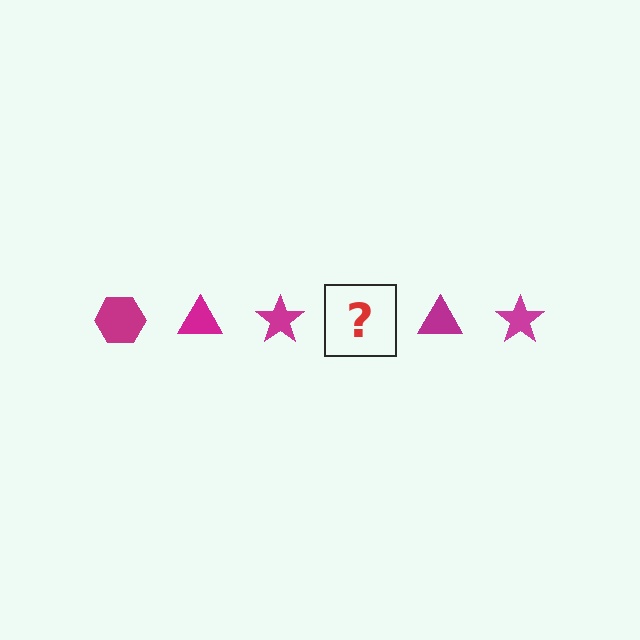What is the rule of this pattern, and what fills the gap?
The rule is that the pattern cycles through hexagon, triangle, star shapes in magenta. The gap should be filled with a magenta hexagon.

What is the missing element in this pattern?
The missing element is a magenta hexagon.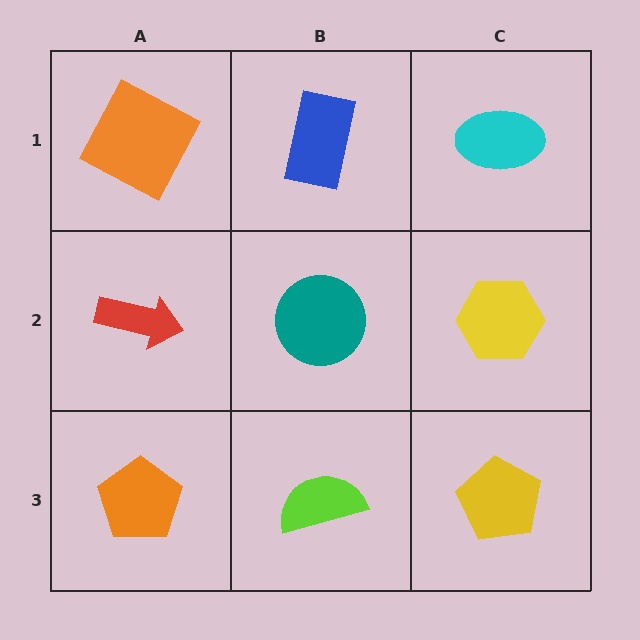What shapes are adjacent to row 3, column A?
A red arrow (row 2, column A), a lime semicircle (row 3, column B).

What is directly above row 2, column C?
A cyan ellipse.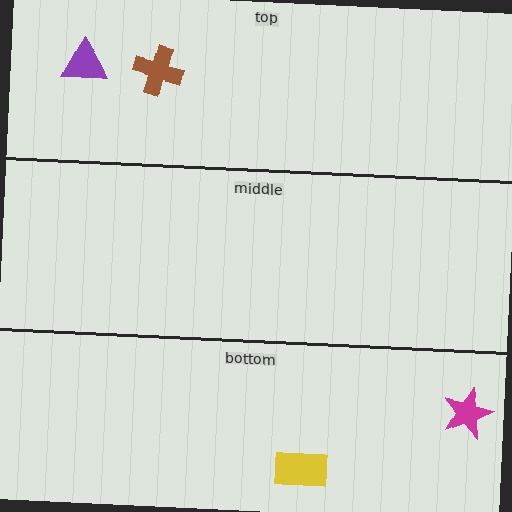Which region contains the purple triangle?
The top region.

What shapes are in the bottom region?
The magenta star, the yellow rectangle.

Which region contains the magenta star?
The bottom region.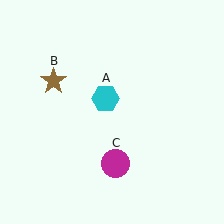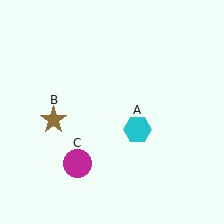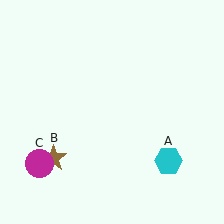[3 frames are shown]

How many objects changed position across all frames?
3 objects changed position: cyan hexagon (object A), brown star (object B), magenta circle (object C).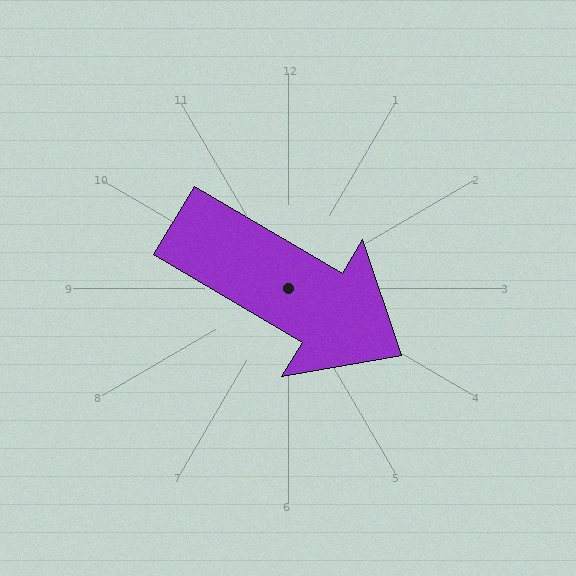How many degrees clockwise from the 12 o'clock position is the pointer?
Approximately 121 degrees.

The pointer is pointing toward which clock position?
Roughly 4 o'clock.